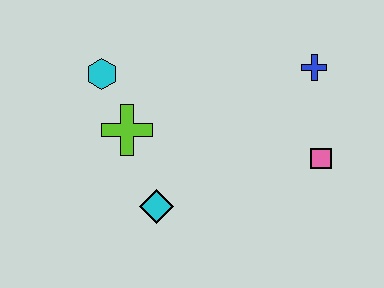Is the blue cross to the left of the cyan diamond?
No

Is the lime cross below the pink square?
No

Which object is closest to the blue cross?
The pink square is closest to the blue cross.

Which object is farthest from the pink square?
The cyan hexagon is farthest from the pink square.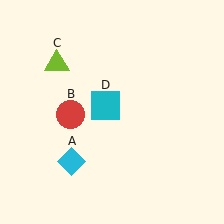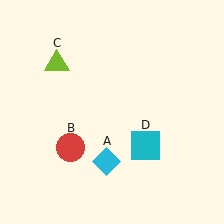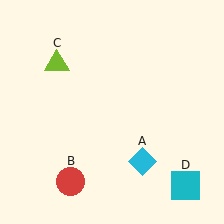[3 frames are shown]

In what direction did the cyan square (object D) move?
The cyan square (object D) moved down and to the right.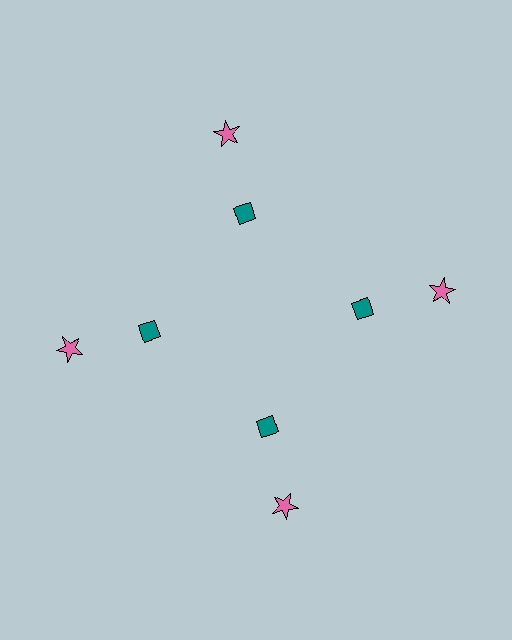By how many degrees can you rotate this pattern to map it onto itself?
The pattern maps onto itself every 90 degrees of rotation.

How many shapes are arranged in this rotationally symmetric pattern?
There are 8 shapes, arranged in 4 groups of 2.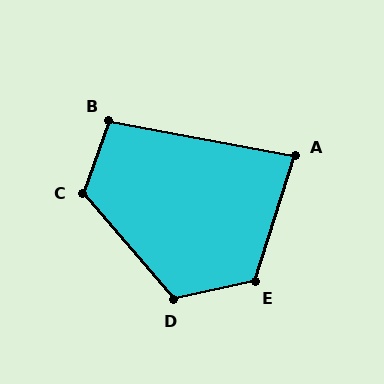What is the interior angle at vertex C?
Approximately 120 degrees (obtuse).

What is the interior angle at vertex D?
Approximately 118 degrees (obtuse).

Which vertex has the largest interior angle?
E, at approximately 120 degrees.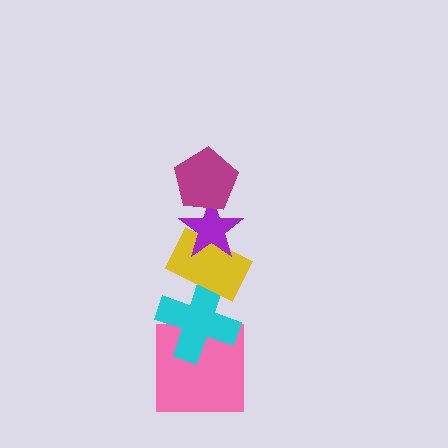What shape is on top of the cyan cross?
The yellow rectangle is on top of the cyan cross.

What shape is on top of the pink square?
The cyan cross is on top of the pink square.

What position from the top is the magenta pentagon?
The magenta pentagon is 1st from the top.